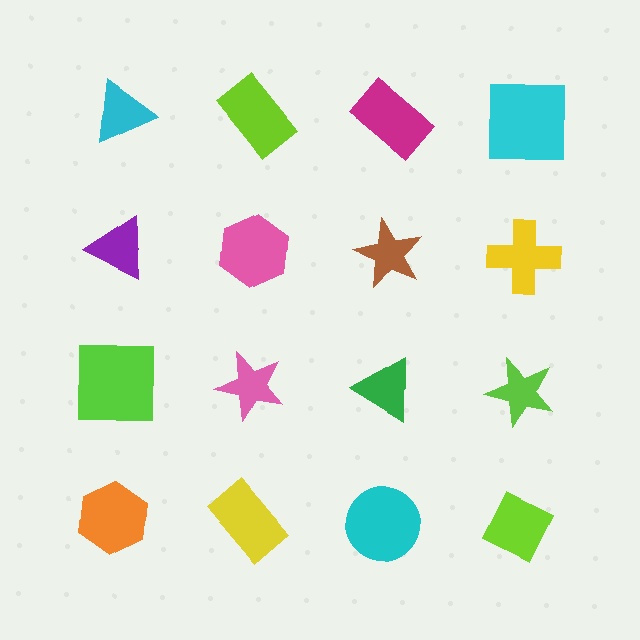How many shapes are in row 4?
4 shapes.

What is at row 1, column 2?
A lime rectangle.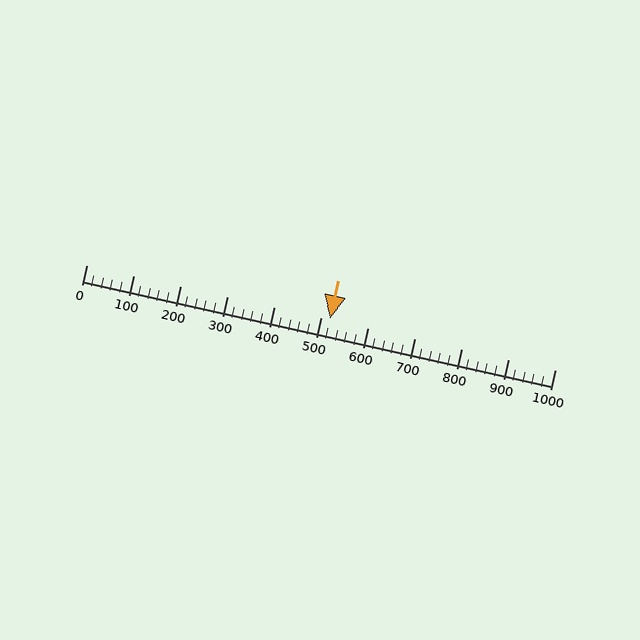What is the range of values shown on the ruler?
The ruler shows values from 0 to 1000.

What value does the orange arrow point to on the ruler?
The orange arrow points to approximately 520.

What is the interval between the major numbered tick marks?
The major tick marks are spaced 100 units apart.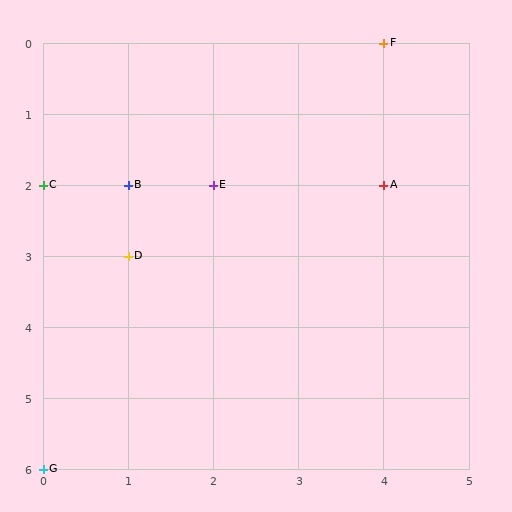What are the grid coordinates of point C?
Point C is at grid coordinates (0, 2).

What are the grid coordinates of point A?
Point A is at grid coordinates (4, 2).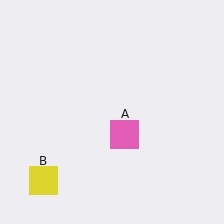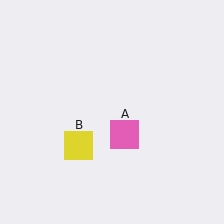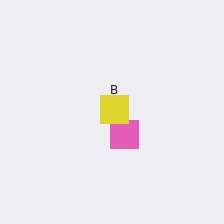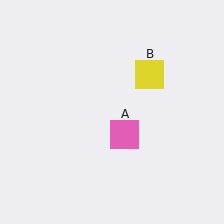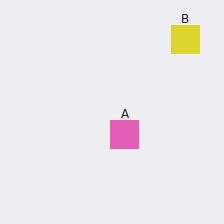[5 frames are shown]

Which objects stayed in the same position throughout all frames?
Pink square (object A) remained stationary.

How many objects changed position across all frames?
1 object changed position: yellow square (object B).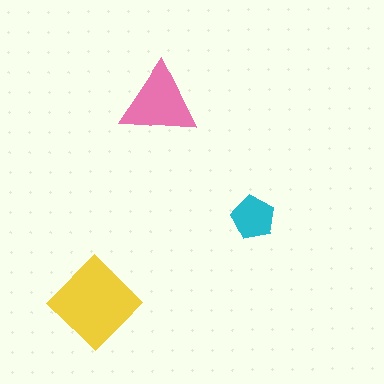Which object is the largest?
The yellow diamond.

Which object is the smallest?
The cyan pentagon.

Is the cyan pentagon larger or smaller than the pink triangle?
Smaller.